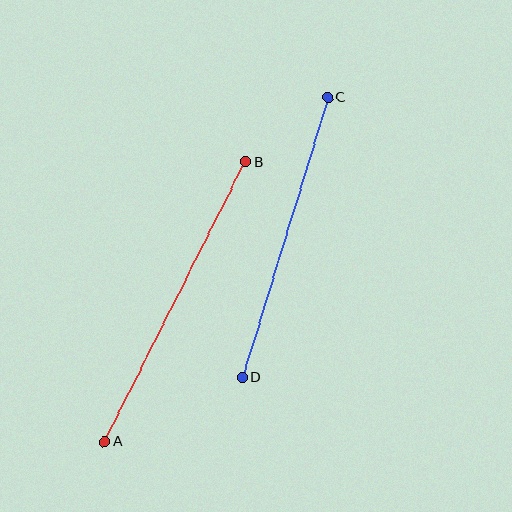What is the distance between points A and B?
The distance is approximately 313 pixels.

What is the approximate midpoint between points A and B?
The midpoint is at approximately (175, 302) pixels.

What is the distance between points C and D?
The distance is approximately 293 pixels.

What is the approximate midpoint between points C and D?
The midpoint is at approximately (285, 237) pixels.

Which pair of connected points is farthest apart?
Points A and B are farthest apart.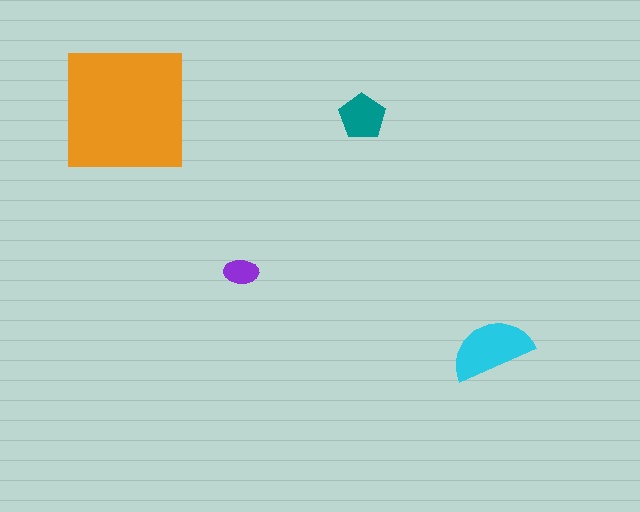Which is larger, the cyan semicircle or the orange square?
The orange square.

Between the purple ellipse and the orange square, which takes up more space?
The orange square.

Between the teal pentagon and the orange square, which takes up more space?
The orange square.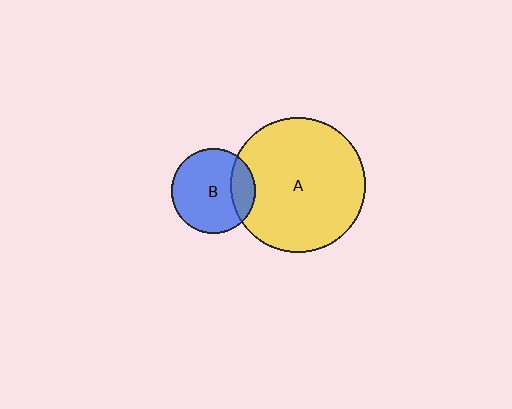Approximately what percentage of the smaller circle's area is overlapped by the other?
Approximately 20%.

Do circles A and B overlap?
Yes.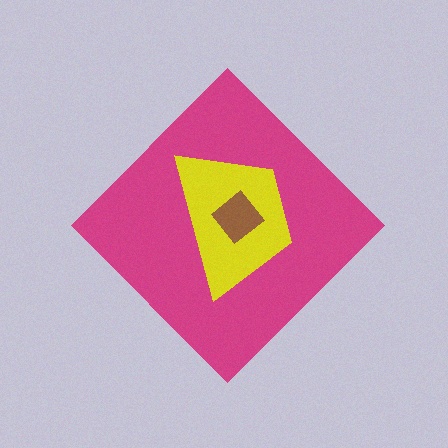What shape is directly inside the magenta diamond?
The yellow trapezoid.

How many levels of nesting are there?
3.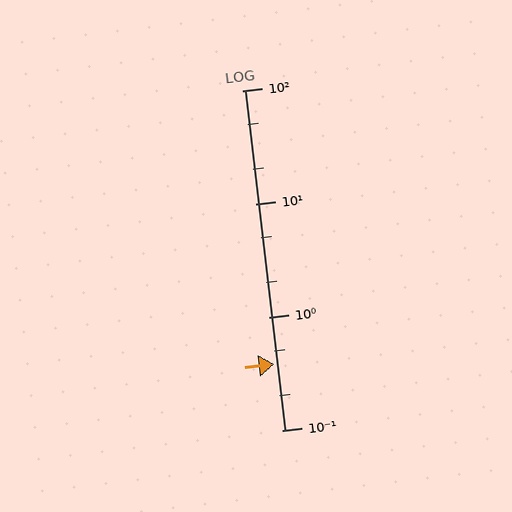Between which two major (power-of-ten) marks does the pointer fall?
The pointer is between 0.1 and 1.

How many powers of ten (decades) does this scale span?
The scale spans 3 decades, from 0.1 to 100.